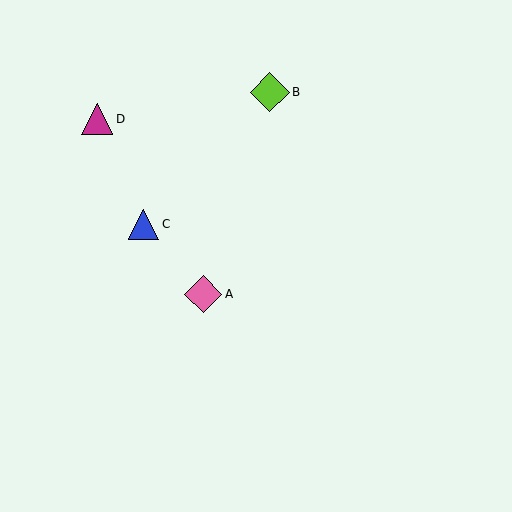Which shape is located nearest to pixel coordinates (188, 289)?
The pink diamond (labeled A) at (203, 294) is nearest to that location.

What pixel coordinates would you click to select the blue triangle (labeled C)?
Click at (144, 224) to select the blue triangle C.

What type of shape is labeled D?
Shape D is a magenta triangle.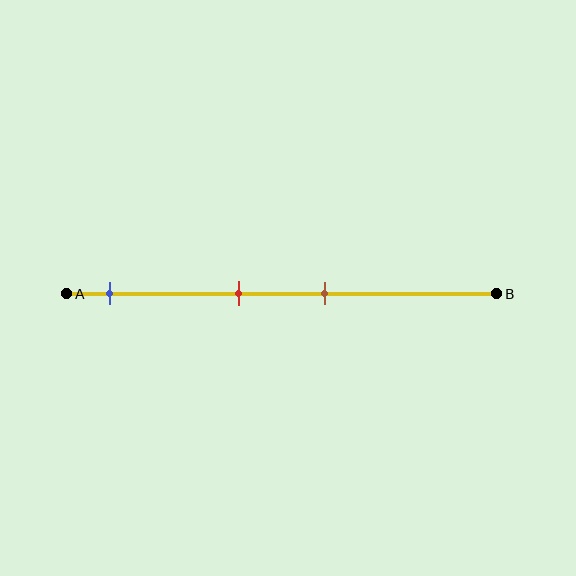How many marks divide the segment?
There are 3 marks dividing the segment.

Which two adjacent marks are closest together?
The red and brown marks are the closest adjacent pair.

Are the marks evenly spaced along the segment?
No, the marks are not evenly spaced.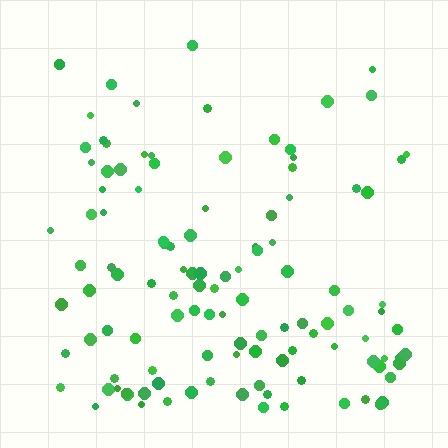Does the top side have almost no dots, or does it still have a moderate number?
Still a moderate number, just noticeably fewer than the bottom.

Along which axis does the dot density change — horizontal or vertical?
Vertical.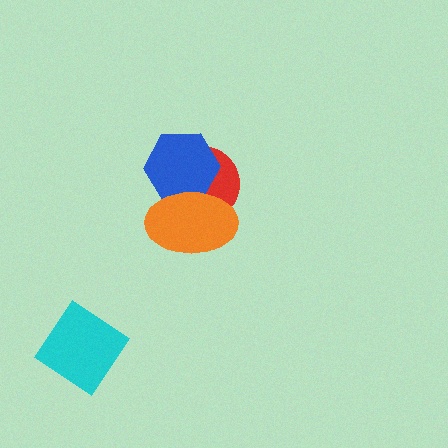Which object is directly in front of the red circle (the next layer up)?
The blue hexagon is directly in front of the red circle.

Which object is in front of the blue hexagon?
The orange ellipse is in front of the blue hexagon.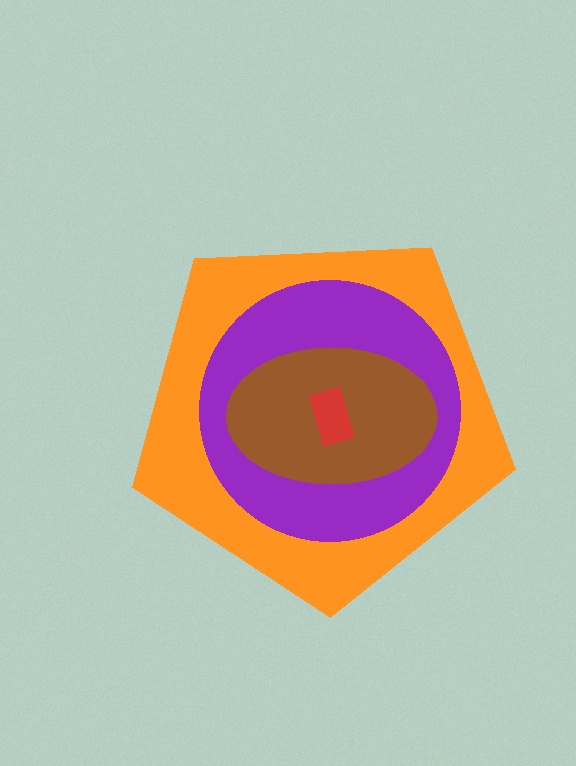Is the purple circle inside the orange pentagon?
Yes.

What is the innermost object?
The red rectangle.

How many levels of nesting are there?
4.